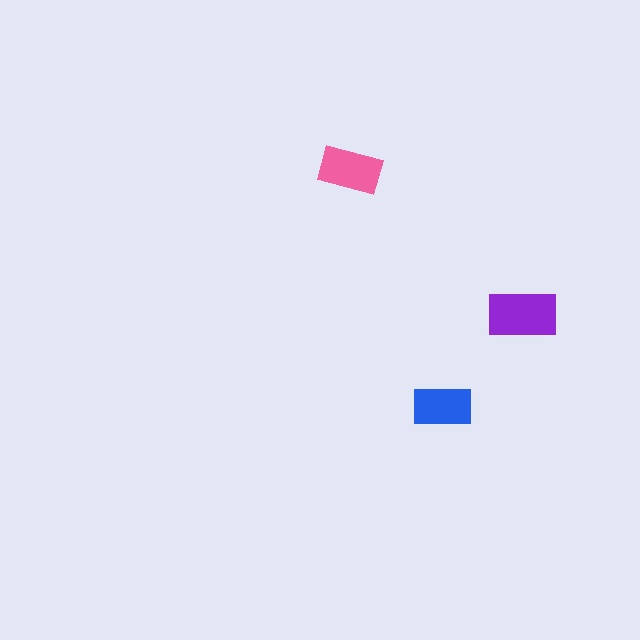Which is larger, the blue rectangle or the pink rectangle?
The pink one.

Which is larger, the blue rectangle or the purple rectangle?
The purple one.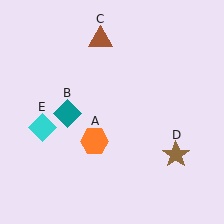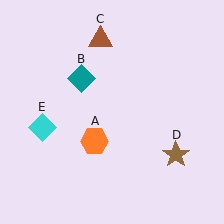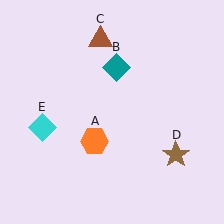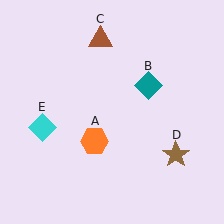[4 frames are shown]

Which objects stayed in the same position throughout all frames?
Orange hexagon (object A) and brown triangle (object C) and brown star (object D) and cyan diamond (object E) remained stationary.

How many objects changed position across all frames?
1 object changed position: teal diamond (object B).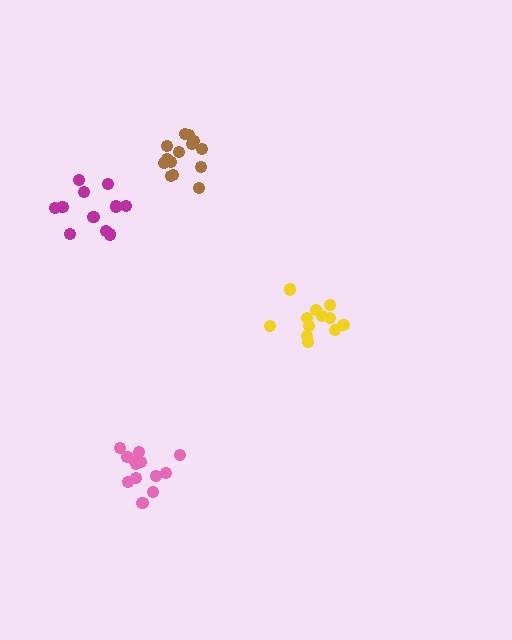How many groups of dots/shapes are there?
There are 4 groups.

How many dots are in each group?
Group 1: 11 dots, Group 2: 13 dots, Group 3: 12 dots, Group 4: 14 dots (50 total).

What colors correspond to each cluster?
The clusters are colored: magenta, pink, yellow, brown.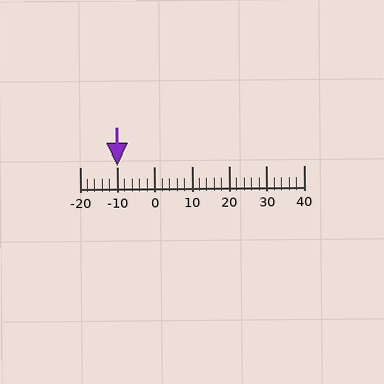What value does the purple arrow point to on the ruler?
The purple arrow points to approximately -10.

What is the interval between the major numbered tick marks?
The major tick marks are spaced 10 units apart.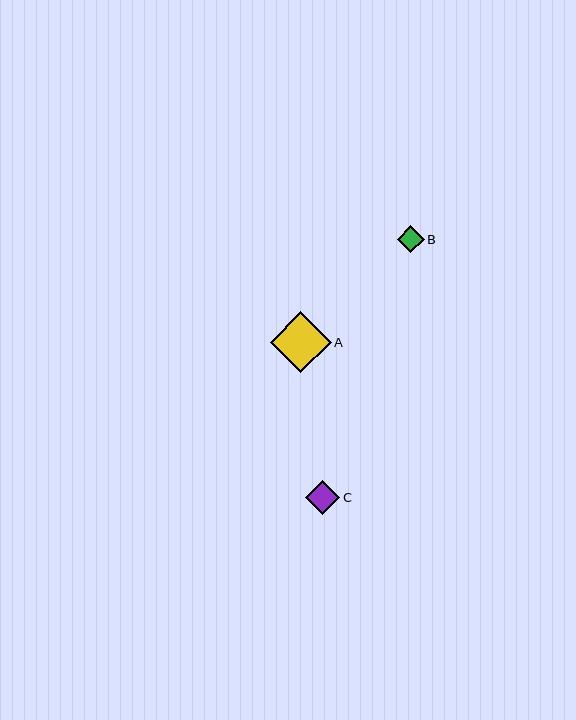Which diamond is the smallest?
Diamond B is the smallest with a size of approximately 27 pixels.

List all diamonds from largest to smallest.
From largest to smallest: A, C, B.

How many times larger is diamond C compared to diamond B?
Diamond C is approximately 1.3 times the size of diamond B.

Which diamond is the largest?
Diamond A is the largest with a size of approximately 61 pixels.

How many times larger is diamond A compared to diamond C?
Diamond A is approximately 1.8 times the size of diamond C.